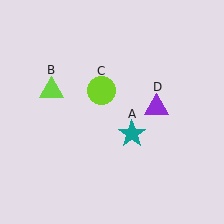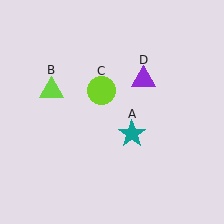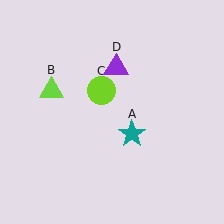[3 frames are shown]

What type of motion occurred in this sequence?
The purple triangle (object D) rotated counterclockwise around the center of the scene.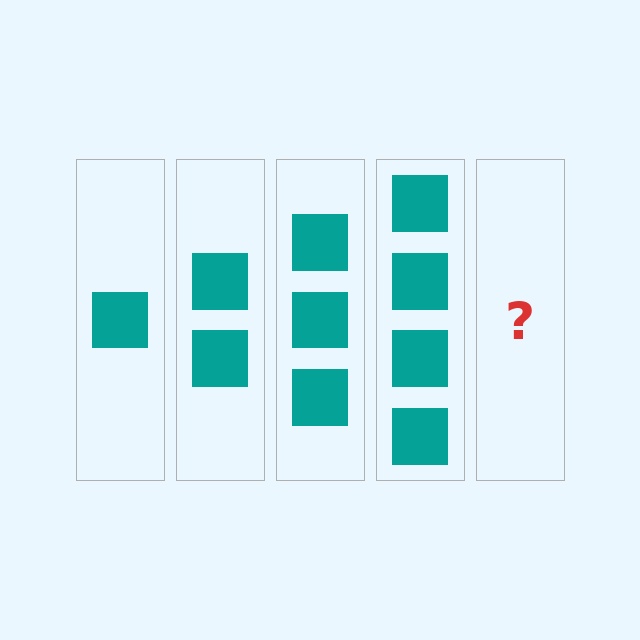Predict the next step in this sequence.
The next step is 5 squares.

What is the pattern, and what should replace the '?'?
The pattern is that each step adds one more square. The '?' should be 5 squares.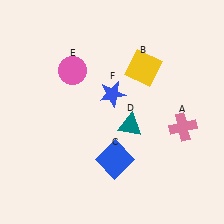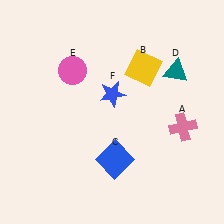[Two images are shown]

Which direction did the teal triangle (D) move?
The teal triangle (D) moved up.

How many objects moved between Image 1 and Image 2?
1 object moved between the two images.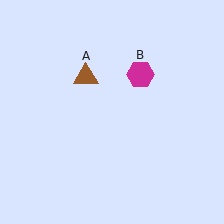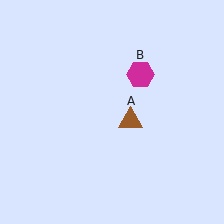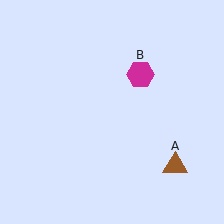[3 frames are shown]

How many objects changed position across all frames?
1 object changed position: brown triangle (object A).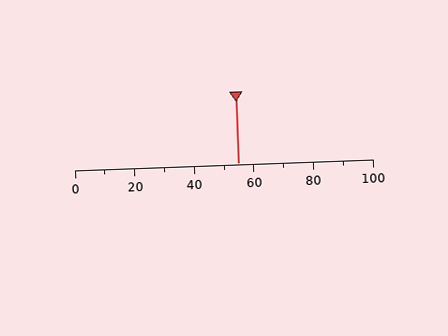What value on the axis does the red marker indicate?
The marker indicates approximately 55.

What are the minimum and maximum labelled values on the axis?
The axis runs from 0 to 100.